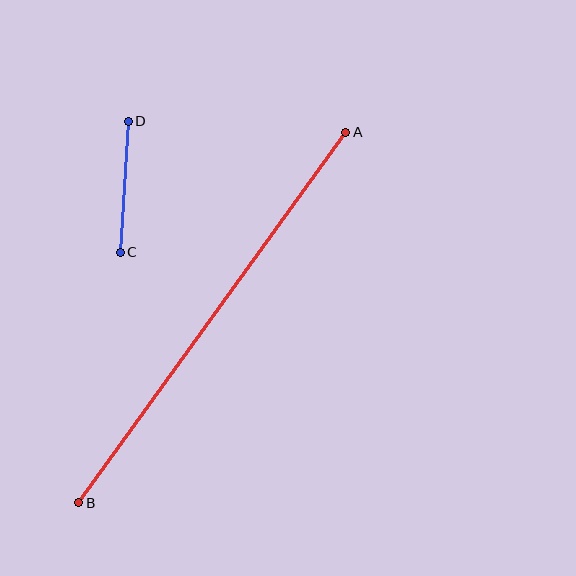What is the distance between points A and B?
The distance is approximately 457 pixels.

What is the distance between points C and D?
The distance is approximately 131 pixels.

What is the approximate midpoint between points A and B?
The midpoint is at approximately (212, 318) pixels.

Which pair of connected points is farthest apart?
Points A and B are farthest apart.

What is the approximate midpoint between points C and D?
The midpoint is at approximately (124, 187) pixels.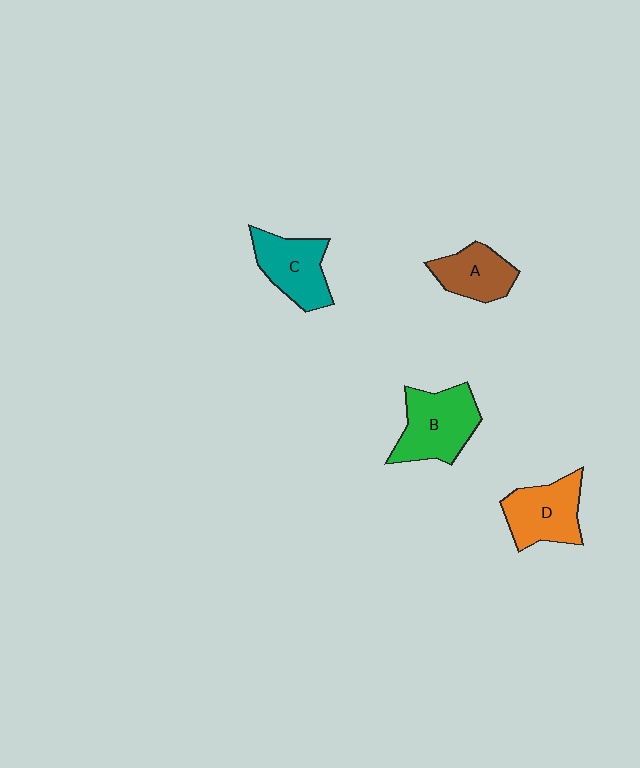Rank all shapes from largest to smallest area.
From largest to smallest: B (green), D (orange), C (teal), A (brown).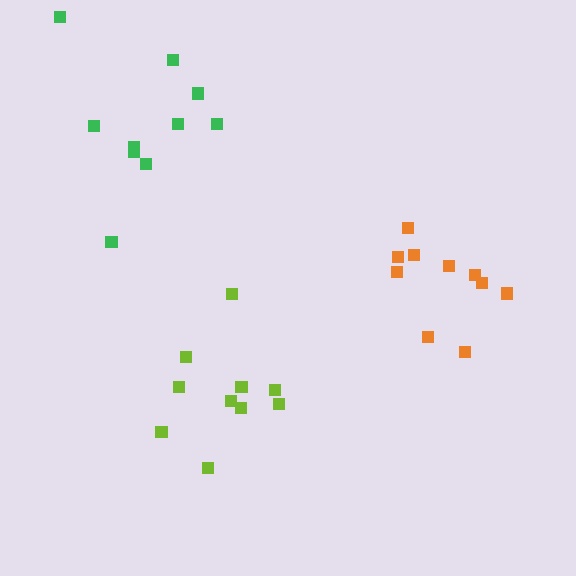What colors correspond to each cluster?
The clusters are colored: lime, orange, green.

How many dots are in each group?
Group 1: 10 dots, Group 2: 10 dots, Group 3: 10 dots (30 total).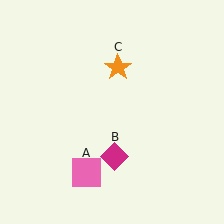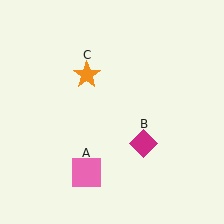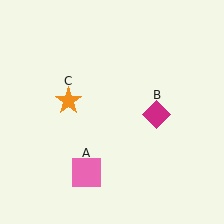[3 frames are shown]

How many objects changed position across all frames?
2 objects changed position: magenta diamond (object B), orange star (object C).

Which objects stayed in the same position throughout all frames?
Pink square (object A) remained stationary.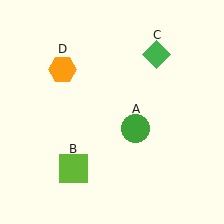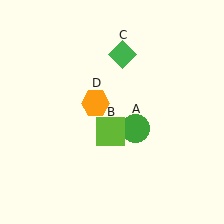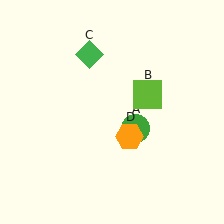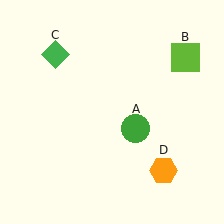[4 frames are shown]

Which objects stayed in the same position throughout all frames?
Green circle (object A) remained stationary.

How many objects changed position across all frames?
3 objects changed position: lime square (object B), green diamond (object C), orange hexagon (object D).